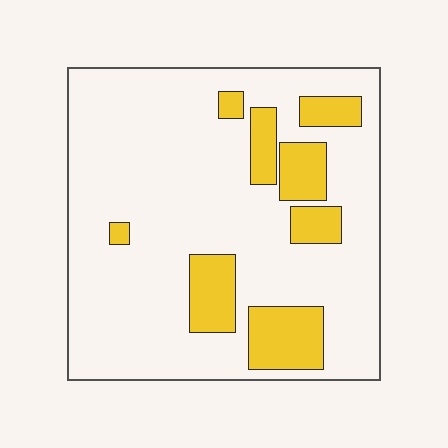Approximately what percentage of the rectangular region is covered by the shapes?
Approximately 20%.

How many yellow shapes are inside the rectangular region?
8.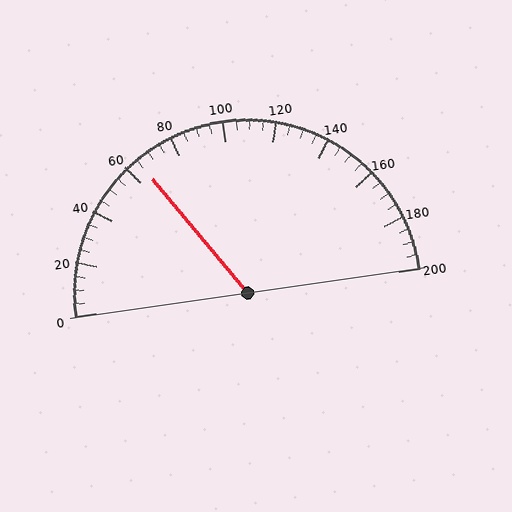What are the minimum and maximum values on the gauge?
The gauge ranges from 0 to 200.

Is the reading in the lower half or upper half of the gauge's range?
The reading is in the lower half of the range (0 to 200).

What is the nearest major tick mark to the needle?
The nearest major tick mark is 60.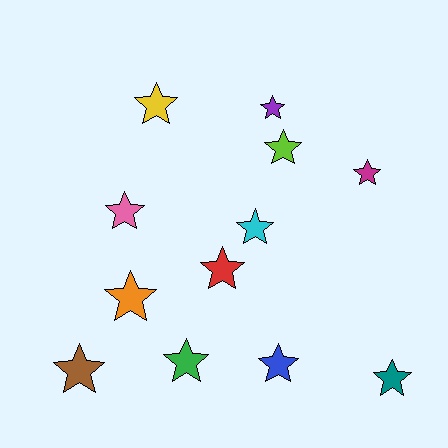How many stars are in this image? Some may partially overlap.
There are 12 stars.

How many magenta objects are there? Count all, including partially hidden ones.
There is 1 magenta object.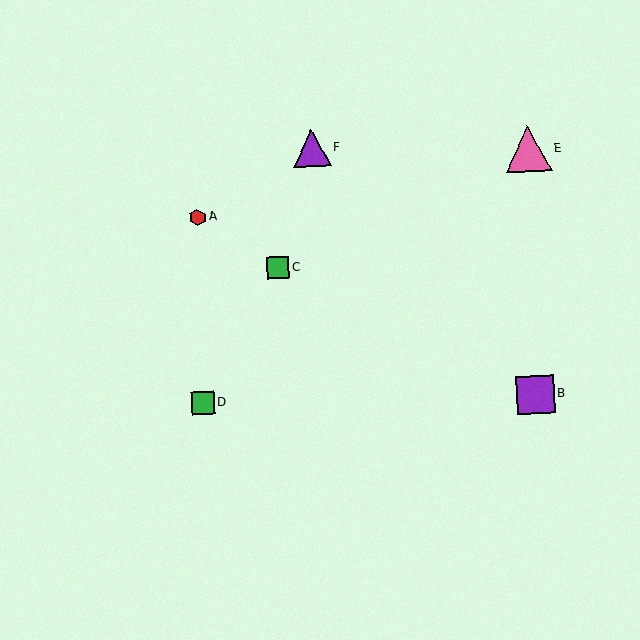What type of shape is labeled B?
Shape B is a purple square.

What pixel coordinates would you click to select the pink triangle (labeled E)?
Click at (528, 149) to select the pink triangle E.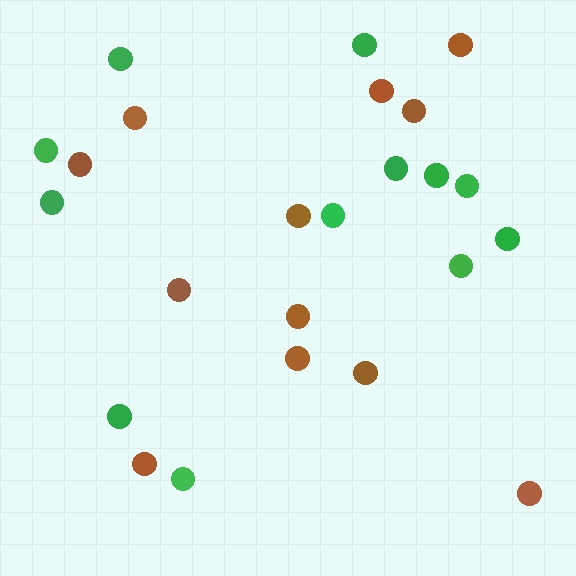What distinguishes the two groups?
There are 2 groups: one group of brown circles (12) and one group of green circles (12).